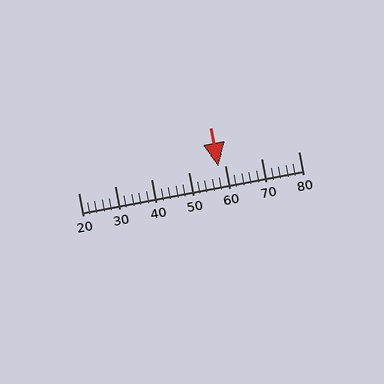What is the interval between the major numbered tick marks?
The major tick marks are spaced 10 units apart.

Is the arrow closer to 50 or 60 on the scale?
The arrow is closer to 60.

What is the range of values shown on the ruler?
The ruler shows values from 20 to 80.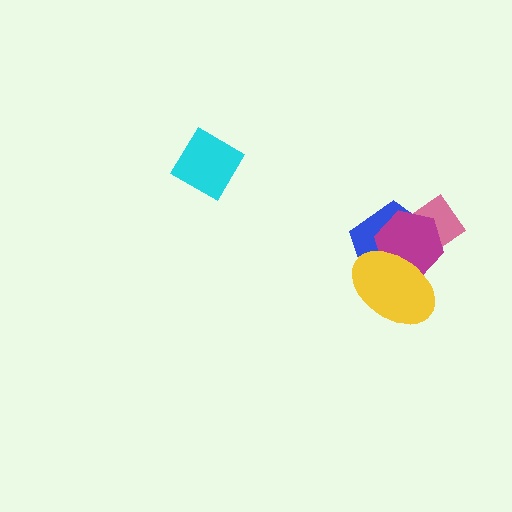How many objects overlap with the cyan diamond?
0 objects overlap with the cyan diamond.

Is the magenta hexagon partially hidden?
Yes, it is partially covered by another shape.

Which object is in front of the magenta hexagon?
The yellow ellipse is in front of the magenta hexagon.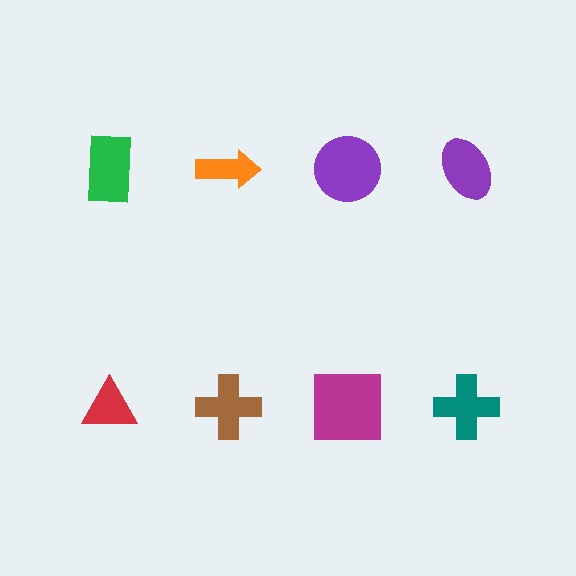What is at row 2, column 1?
A red triangle.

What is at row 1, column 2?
An orange arrow.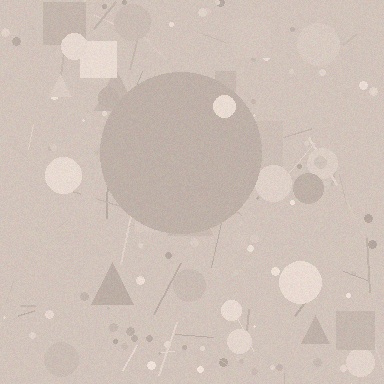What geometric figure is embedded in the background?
A circle is embedded in the background.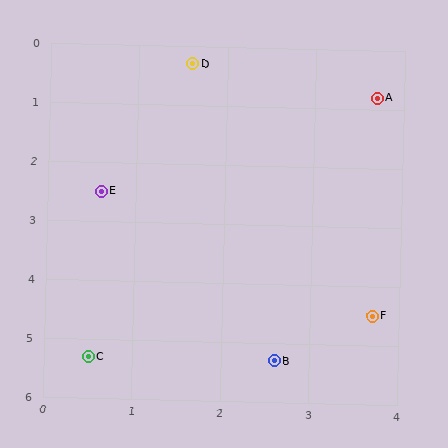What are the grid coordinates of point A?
Point A is at approximately (3.7, 0.8).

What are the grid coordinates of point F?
Point F is at approximately (3.7, 4.5).